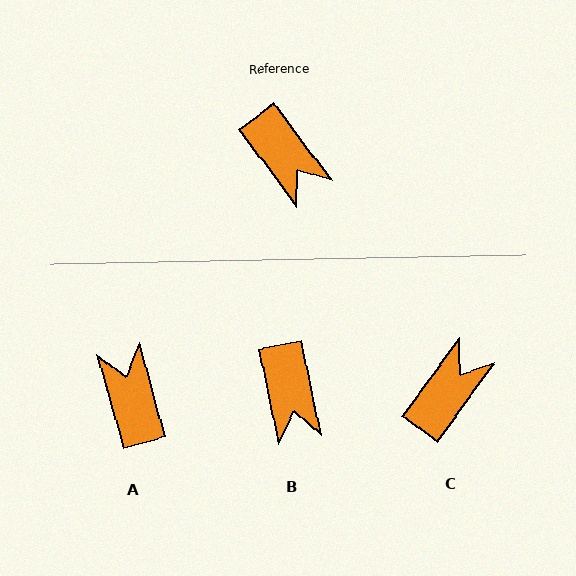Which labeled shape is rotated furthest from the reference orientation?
A, about 159 degrees away.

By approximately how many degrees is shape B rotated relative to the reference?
Approximately 26 degrees clockwise.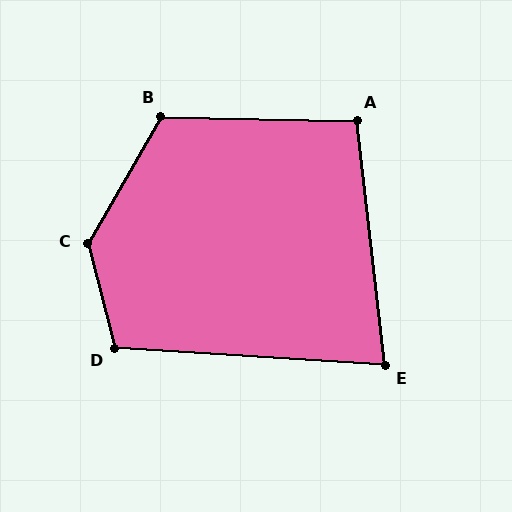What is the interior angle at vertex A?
Approximately 98 degrees (obtuse).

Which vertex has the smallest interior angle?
E, at approximately 80 degrees.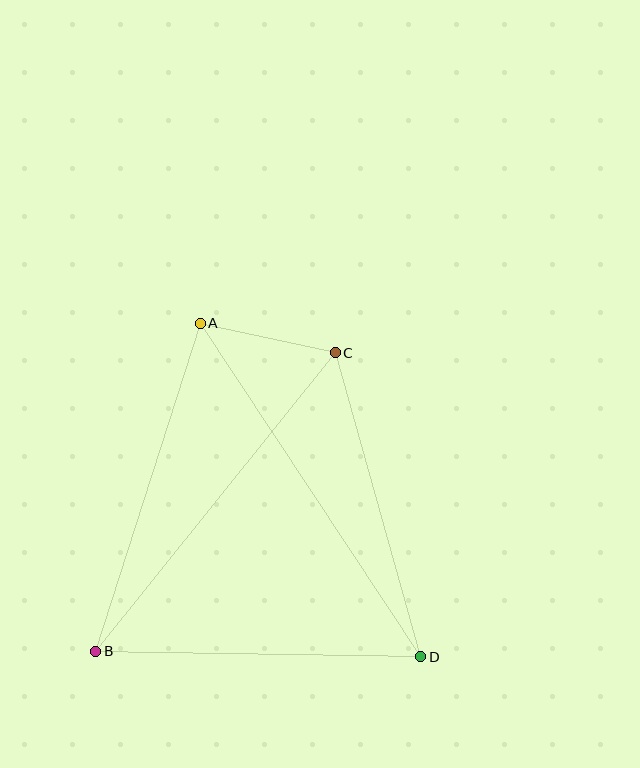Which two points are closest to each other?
Points A and C are closest to each other.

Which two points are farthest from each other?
Points A and D are farthest from each other.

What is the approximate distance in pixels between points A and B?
The distance between A and B is approximately 344 pixels.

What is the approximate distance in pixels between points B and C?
The distance between B and C is approximately 382 pixels.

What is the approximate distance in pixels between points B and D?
The distance between B and D is approximately 325 pixels.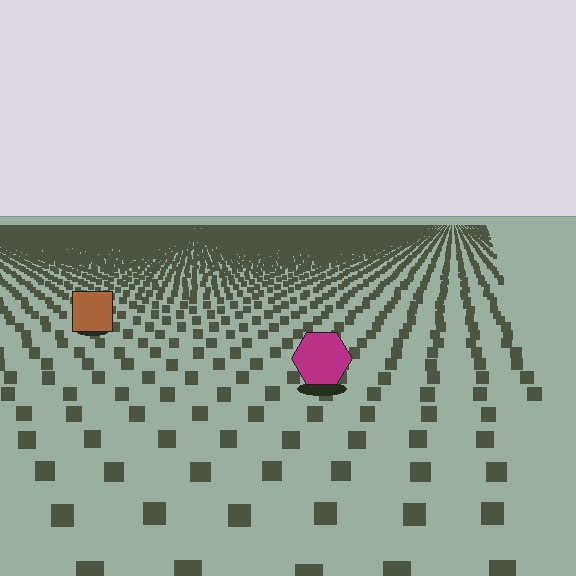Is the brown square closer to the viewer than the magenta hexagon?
No. The magenta hexagon is closer — you can tell from the texture gradient: the ground texture is coarser near it.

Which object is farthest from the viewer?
The brown square is farthest from the viewer. It appears smaller and the ground texture around it is denser.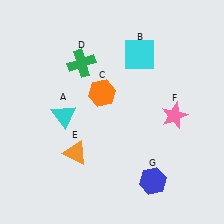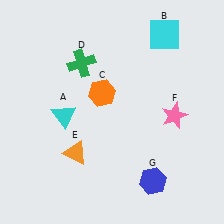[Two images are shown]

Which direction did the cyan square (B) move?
The cyan square (B) moved right.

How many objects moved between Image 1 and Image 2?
1 object moved between the two images.